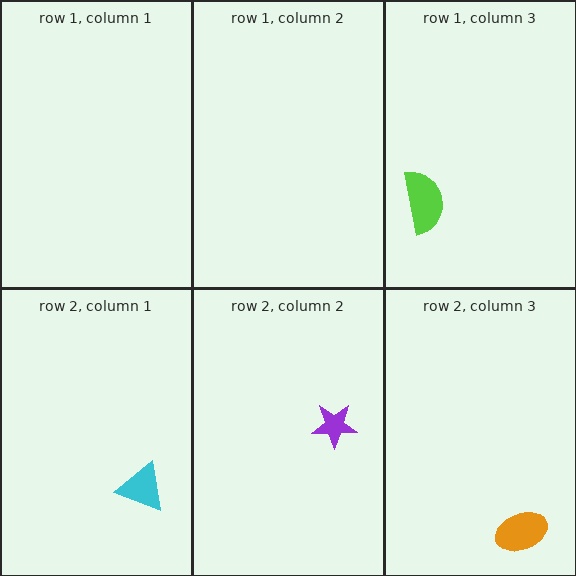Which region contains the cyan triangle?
The row 2, column 1 region.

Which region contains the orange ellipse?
The row 2, column 3 region.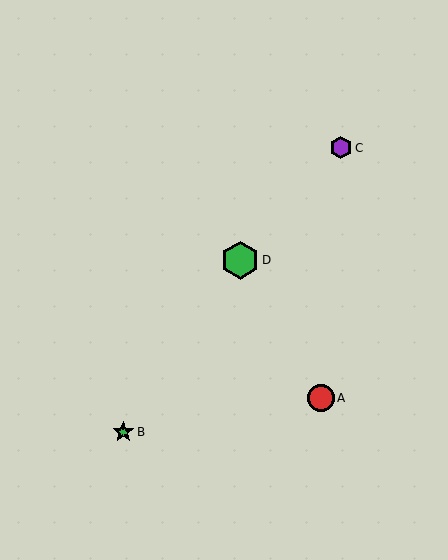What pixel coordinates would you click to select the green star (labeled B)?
Click at (123, 432) to select the green star B.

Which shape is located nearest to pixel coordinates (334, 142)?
The purple hexagon (labeled C) at (341, 148) is nearest to that location.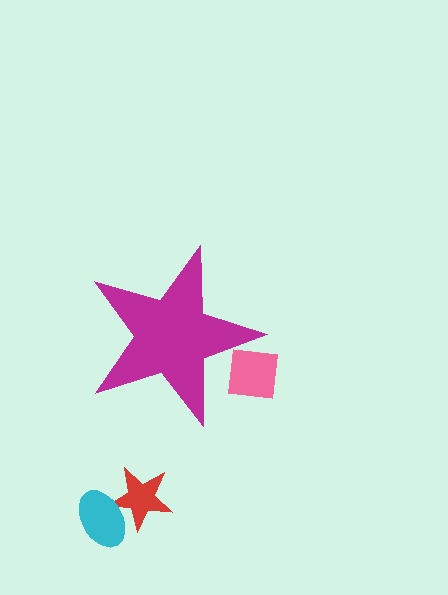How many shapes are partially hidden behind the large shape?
1 shape is partially hidden.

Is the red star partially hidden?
No, the red star is fully visible.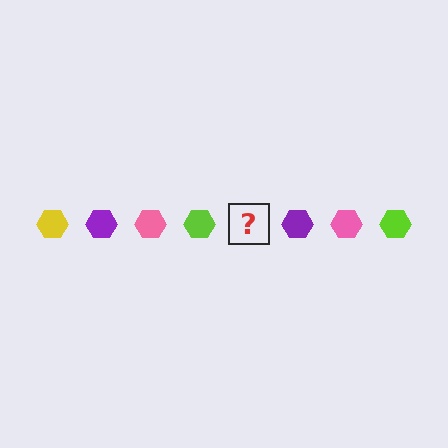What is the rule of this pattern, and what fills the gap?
The rule is that the pattern cycles through yellow, purple, pink, lime hexagons. The gap should be filled with a yellow hexagon.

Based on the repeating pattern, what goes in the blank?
The blank should be a yellow hexagon.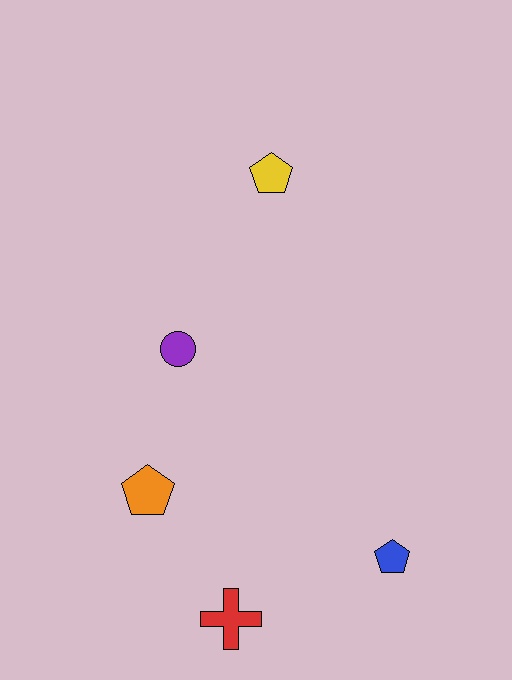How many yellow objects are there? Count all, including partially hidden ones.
There is 1 yellow object.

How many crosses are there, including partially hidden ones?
There is 1 cross.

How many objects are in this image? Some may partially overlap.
There are 5 objects.